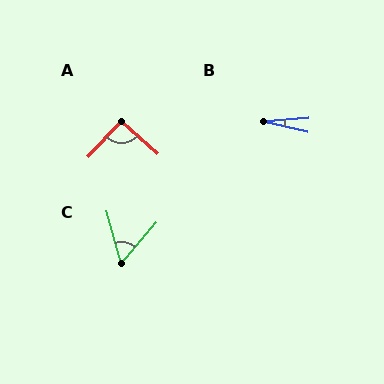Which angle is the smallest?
B, at approximately 17 degrees.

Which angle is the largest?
A, at approximately 90 degrees.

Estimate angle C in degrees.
Approximately 56 degrees.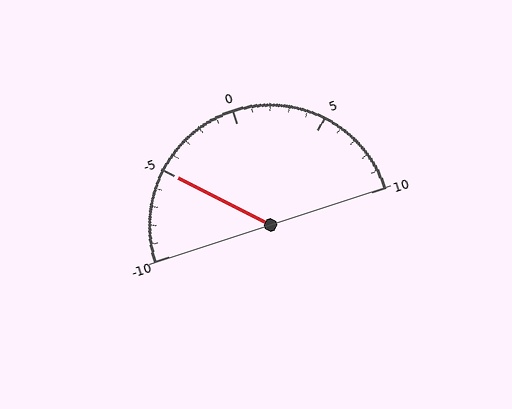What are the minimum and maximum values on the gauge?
The gauge ranges from -10 to 10.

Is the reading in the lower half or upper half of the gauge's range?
The reading is in the lower half of the range (-10 to 10).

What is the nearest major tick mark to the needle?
The nearest major tick mark is -5.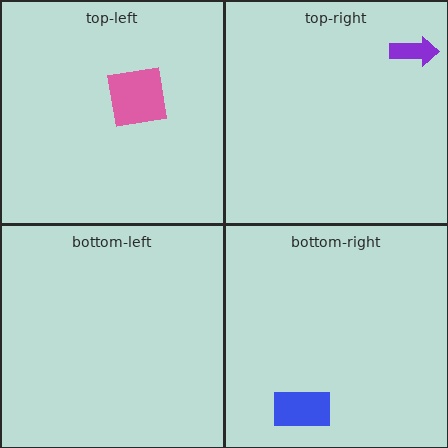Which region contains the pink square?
The top-left region.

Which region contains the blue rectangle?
The bottom-right region.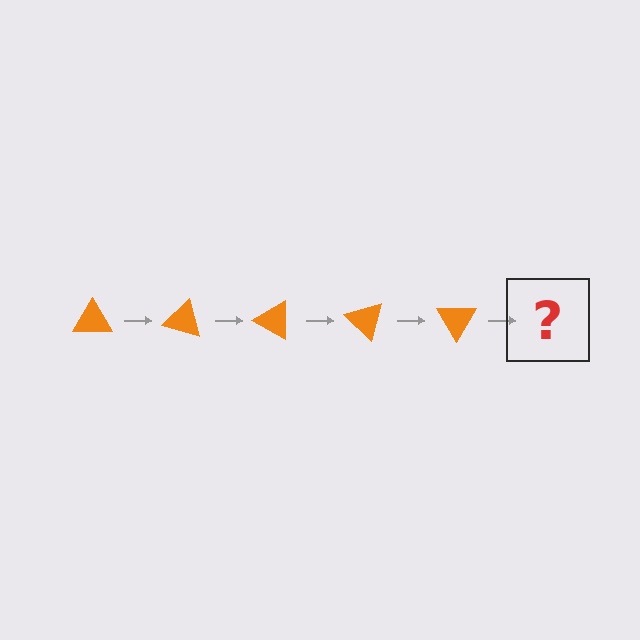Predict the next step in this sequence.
The next step is an orange triangle rotated 75 degrees.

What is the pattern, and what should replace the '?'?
The pattern is that the triangle rotates 15 degrees each step. The '?' should be an orange triangle rotated 75 degrees.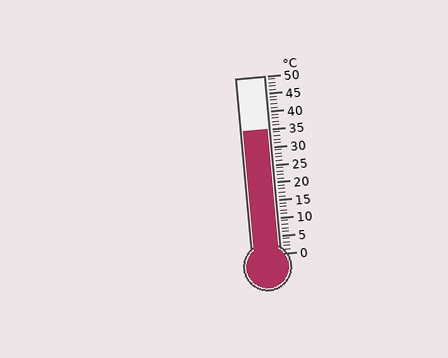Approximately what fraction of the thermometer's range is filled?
The thermometer is filled to approximately 70% of its range.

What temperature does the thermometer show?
The thermometer shows approximately 35°C.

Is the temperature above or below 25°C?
The temperature is above 25°C.